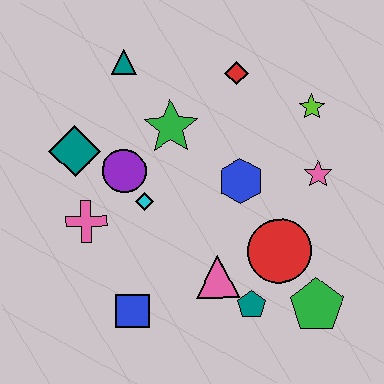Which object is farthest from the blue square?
The lime star is farthest from the blue square.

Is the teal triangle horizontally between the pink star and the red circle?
No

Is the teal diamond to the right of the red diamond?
No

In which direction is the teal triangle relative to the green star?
The teal triangle is above the green star.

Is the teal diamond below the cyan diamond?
No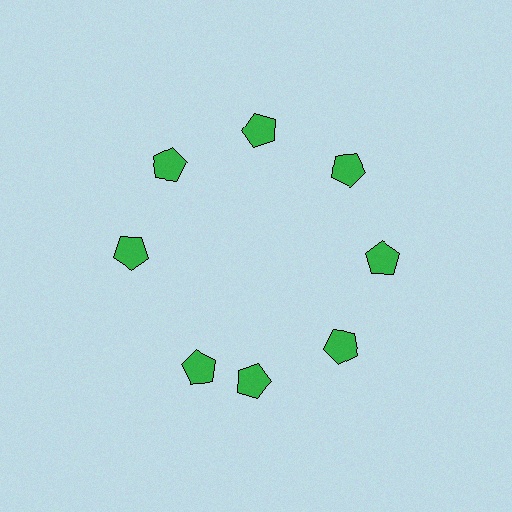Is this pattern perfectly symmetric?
No. The 8 green pentagons are arranged in a ring, but one element near the 8 o'clock position is rotated out of alignment along the ring, breaking the 8-fold rotational symmetry.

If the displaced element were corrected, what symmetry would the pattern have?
It would have 8-fold rotational symmetry — the pattern would map onto itself every 45 degrees.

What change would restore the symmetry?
The symmetry would be restored by rotating it back into even spacing with its neighbors so that all 8 pentagons sit at equal angles and equal distance from the center.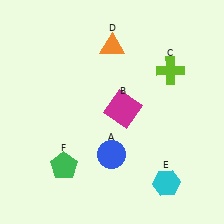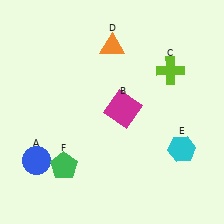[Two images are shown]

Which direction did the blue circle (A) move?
The blue circle (A) moved left.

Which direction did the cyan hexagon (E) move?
The cyan hexagon (E) moved up.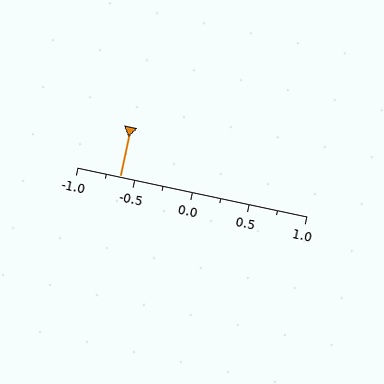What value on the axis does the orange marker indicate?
The marker indicates approximately -0.62.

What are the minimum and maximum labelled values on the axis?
The axis runs from -1.0 to 1.0.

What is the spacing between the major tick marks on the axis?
The major ticks are spaced 0.5 apart.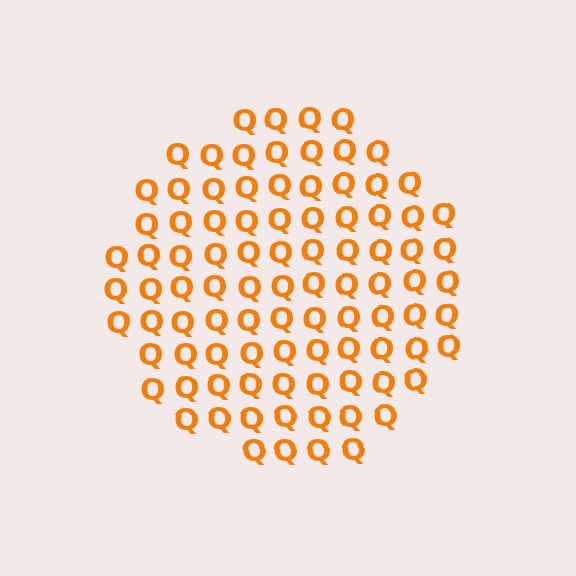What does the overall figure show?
The overall figure shows a circle.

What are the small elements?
The small elements are letter Q's.